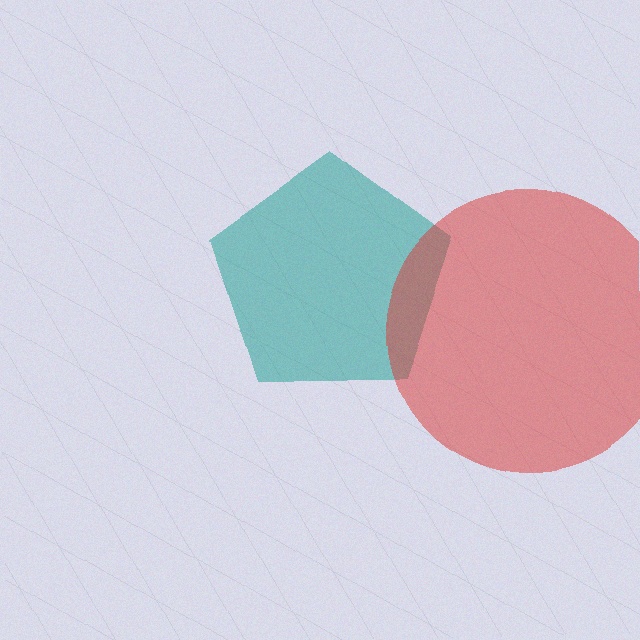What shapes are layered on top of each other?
The layered shapes are: a teal pentagon, a red circle.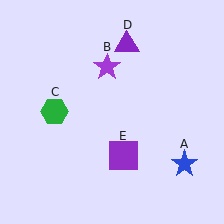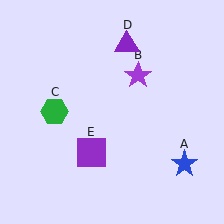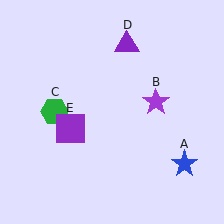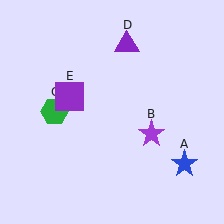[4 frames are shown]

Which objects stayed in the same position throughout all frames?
Blue star (object A) and green hexagon (object C) and purple triangle (object D) remained stationary.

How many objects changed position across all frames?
2 objects changed position: purple star (object B), purple square (object E).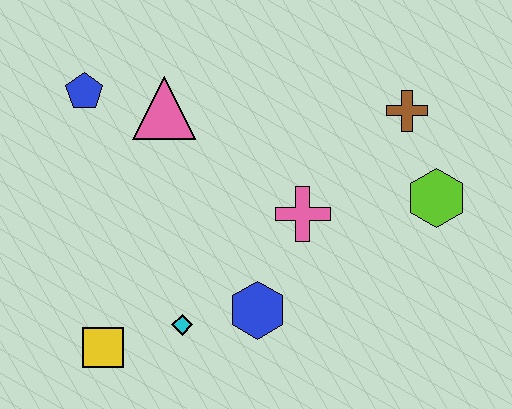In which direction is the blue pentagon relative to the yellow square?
The blue pentagon is above the yellow square.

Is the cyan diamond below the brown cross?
Yes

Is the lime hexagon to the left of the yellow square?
No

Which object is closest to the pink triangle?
The blue pentagon is closest to the pink triangle.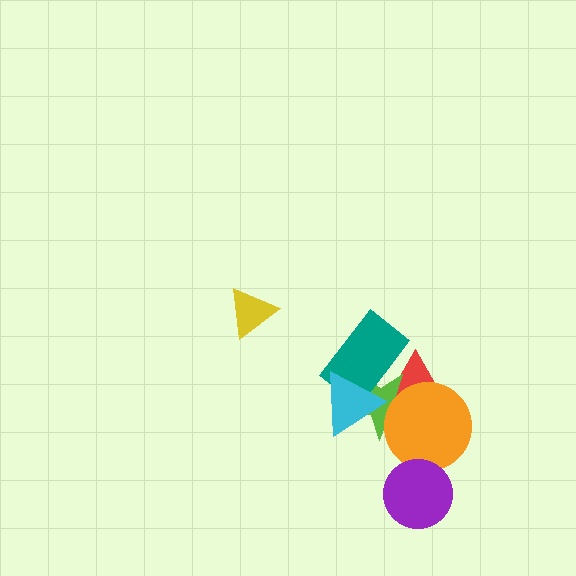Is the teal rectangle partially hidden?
Yes, it is partially covered by another shape.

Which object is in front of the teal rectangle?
The cyan triangle is in front of the teal rectangle.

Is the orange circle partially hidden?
Yes, it is partially covered by another shape.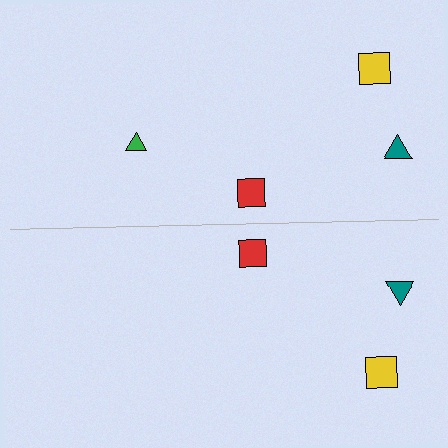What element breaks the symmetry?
A green triangle is missing from the bottom side.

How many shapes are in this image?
There are 7 shapes in this image.